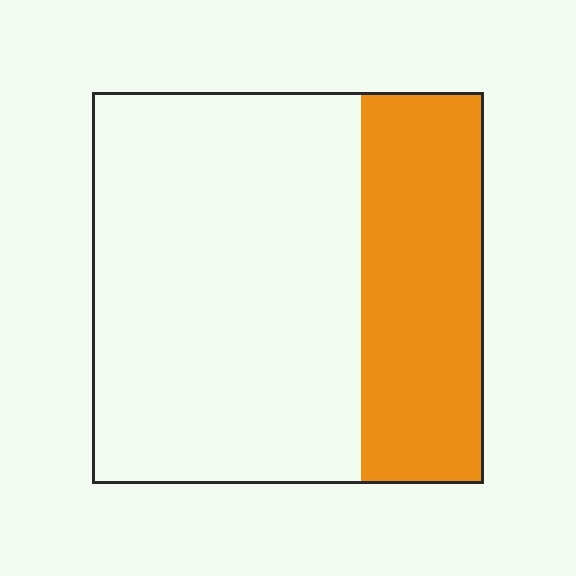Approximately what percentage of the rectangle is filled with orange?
Approximately 30%.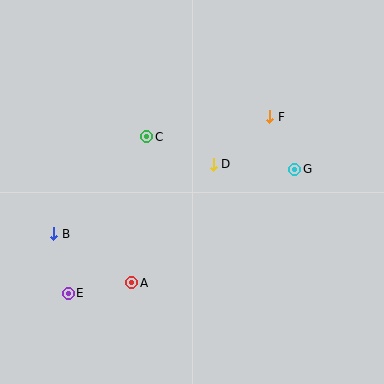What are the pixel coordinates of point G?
Point G is at (295, 169).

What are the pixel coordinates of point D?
Point D is at (213, 164).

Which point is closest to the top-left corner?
Point C is closest to the top-left corner.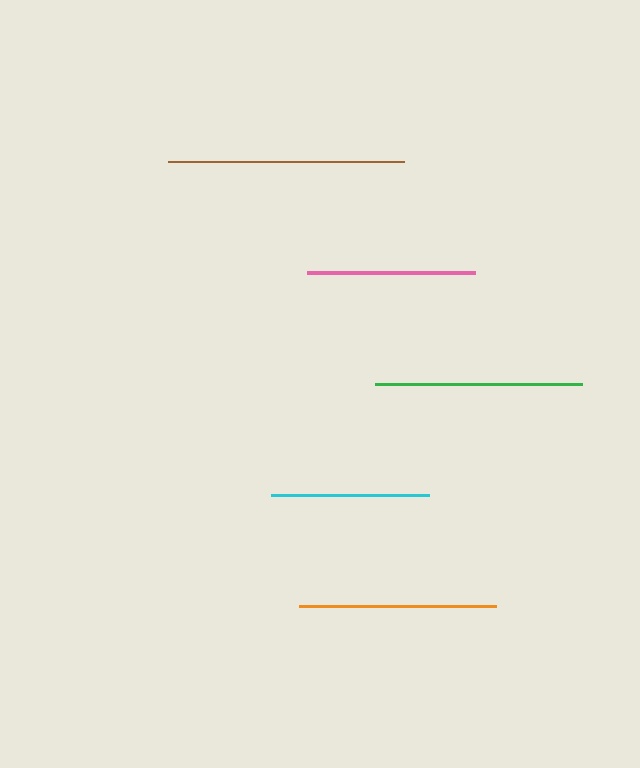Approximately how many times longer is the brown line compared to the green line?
The brown line is approximately 1.1 times the length of the green line.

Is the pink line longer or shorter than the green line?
The green line is longer than the pink line.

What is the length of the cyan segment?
The cyan segment is approximately 158 pixels long.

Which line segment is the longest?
The brown line is the longest at approximately 236 pixels.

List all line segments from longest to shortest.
From longest to shortest: brown, green, orange, pink, cyan.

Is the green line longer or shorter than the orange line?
The green line is longer than the orange line.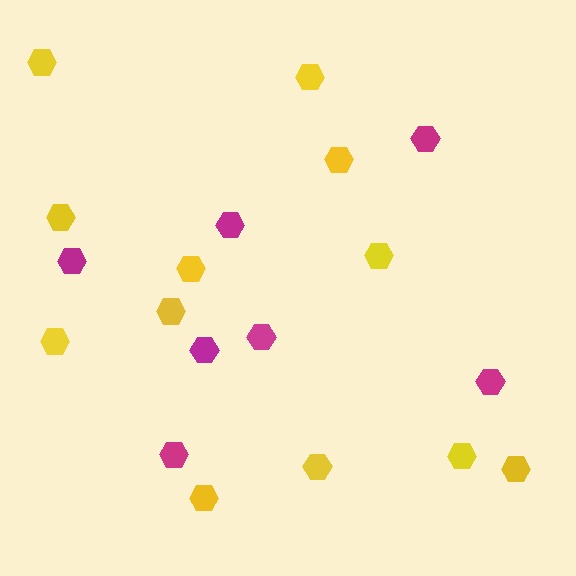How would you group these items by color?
There are 2 groups: one group of magenta hexagons (7) and one group of yellow hexagons (12).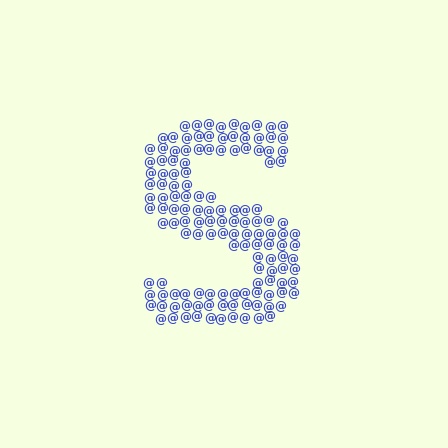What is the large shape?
The large shape is the letter S.